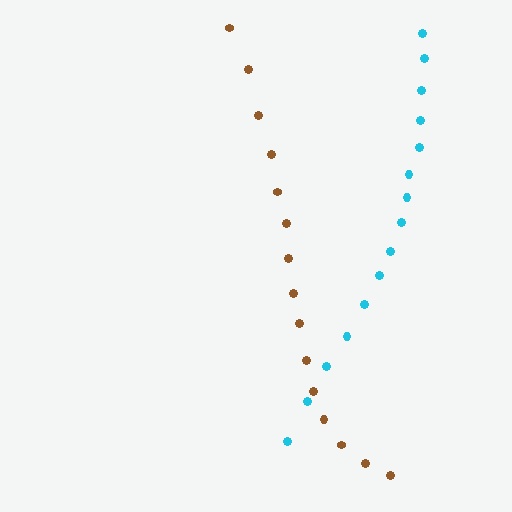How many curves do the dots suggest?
There are 2 distinct paths.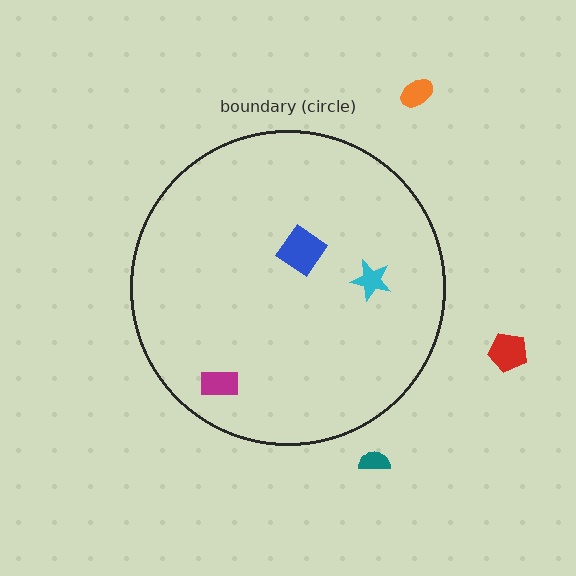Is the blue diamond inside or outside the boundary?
Inside.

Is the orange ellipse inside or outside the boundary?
Outside.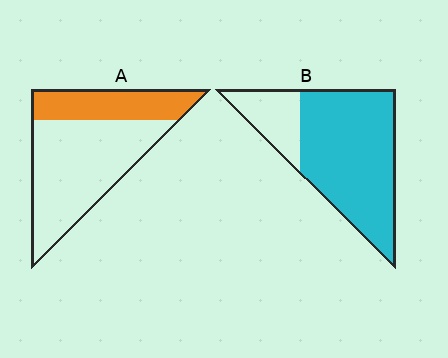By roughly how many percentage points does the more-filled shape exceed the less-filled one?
By roughly 45 percentage points (B over A).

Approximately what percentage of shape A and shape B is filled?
A is approximately 30% and B is approximately 80%.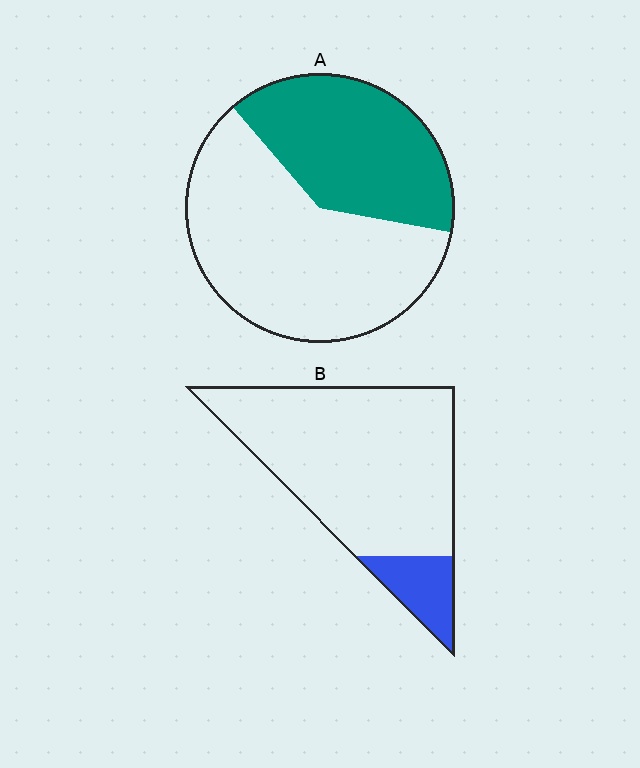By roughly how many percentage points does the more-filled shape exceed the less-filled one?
By roughly 25 percentage points (A over B).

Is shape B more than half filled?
No.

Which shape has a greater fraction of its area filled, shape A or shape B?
Shape A.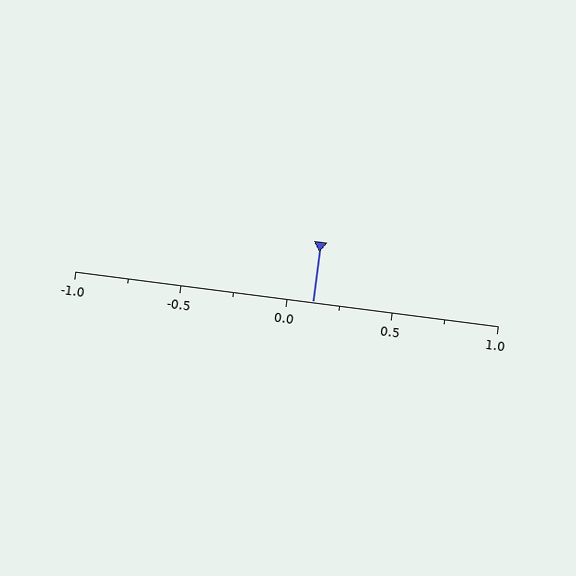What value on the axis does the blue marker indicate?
The marker indicates approximately 0.12.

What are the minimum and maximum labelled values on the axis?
The axis runs from -1.0 to 1.0.